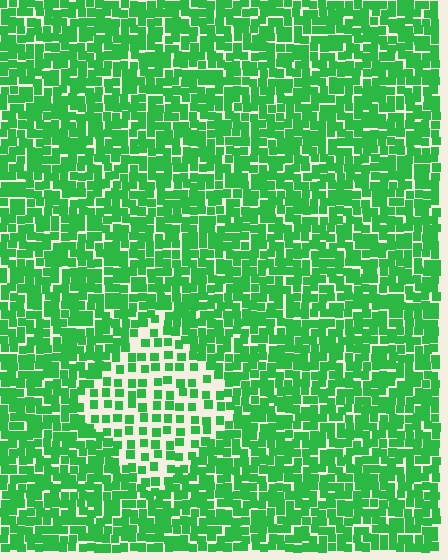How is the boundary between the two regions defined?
The boundary is defined by a change in element density (approximately 2.1x ratio). All elements are the same color, size, and shape.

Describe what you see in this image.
The image contains small green elements arranged at two different densities. A diamond-shaped region is visible where the elements are less densely packed than the surrounding area.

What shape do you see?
I see a diamond.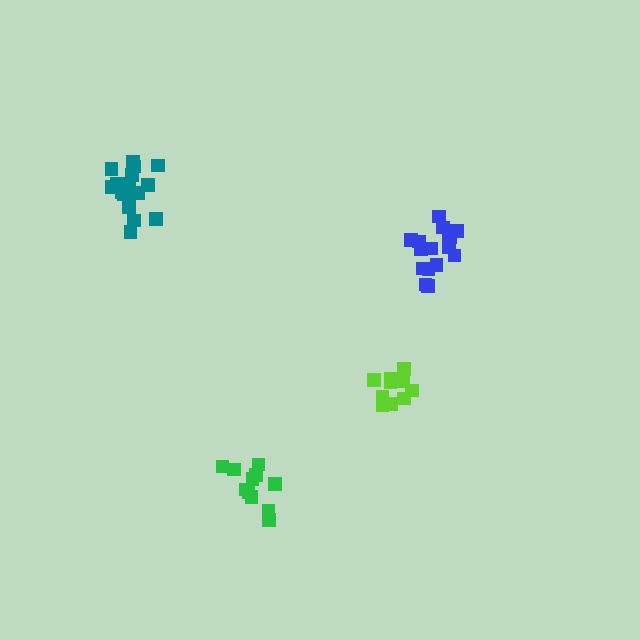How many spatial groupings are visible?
There are 4 spatial groupings.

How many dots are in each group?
Group 1: 11 dots, Group 2: 16 dots, Group 3: 16 dots, Group 4: 10 dots (53 total).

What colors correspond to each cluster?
The clusters are colored: green, blue, teal, lime.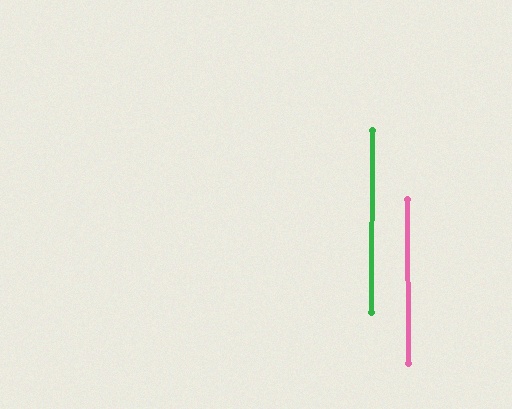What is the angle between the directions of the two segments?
Approximately 1 degree.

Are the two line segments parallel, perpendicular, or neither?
Parallel — their directions differ by only 0.7°.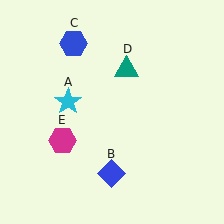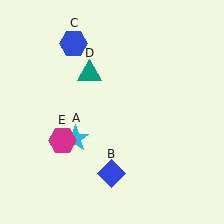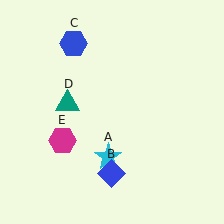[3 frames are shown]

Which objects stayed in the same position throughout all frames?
Blue diamond (object B) and blue hexagon (object C) and magenta hexagon (object E) remained stationary.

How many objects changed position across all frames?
2 objects changed position: cyan star (object A), teal triangle (object D).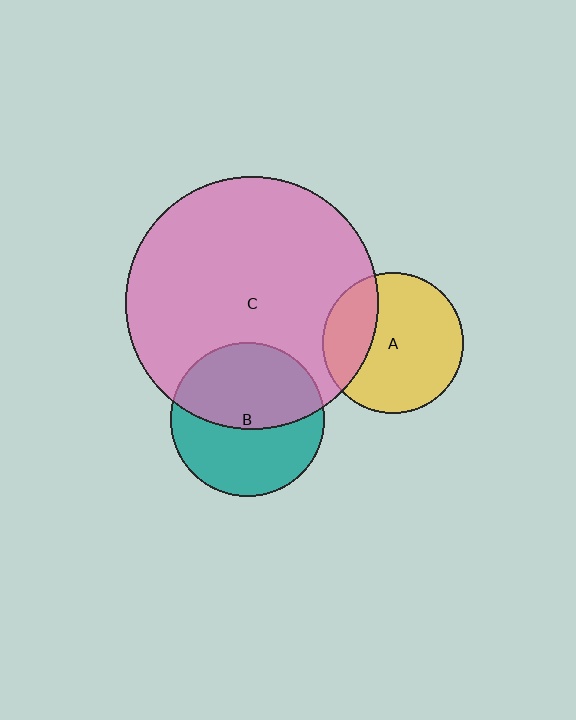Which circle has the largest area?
Circle C (pink).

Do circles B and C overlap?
Yes.